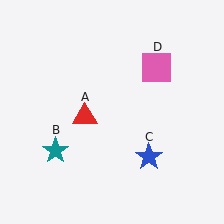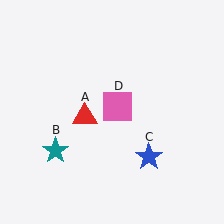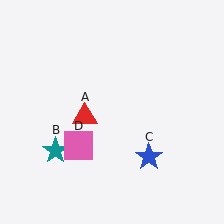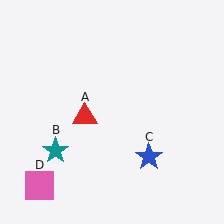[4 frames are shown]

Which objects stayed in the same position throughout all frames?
Red triangle (object A) and teal star (object B) and blue star (object C) remained stationary.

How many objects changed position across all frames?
1 object changed position: pink square (object D).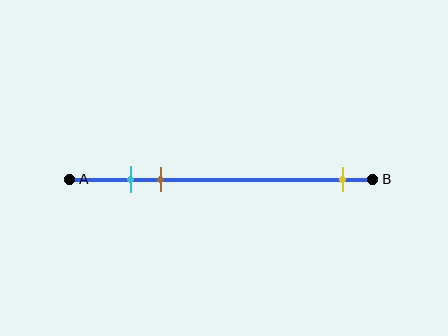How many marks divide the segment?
There are 3 marks dividing the segment.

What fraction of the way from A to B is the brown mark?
The brown mark is approximately 30% (0.3) of the way from A to B.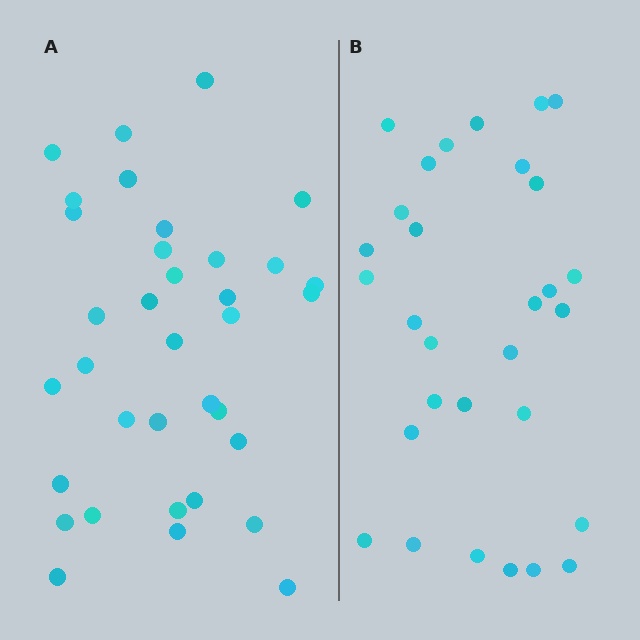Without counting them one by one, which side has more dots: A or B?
Region A (the left region) has more dots.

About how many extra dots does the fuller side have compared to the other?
Region A has about 5 more dots than region B.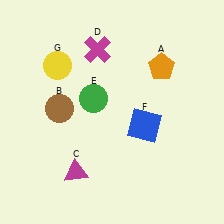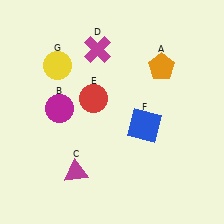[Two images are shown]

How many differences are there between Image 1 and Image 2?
There are 2 differences between the two images.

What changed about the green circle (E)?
In Image 1, E is green. In Image 2, it changed to red.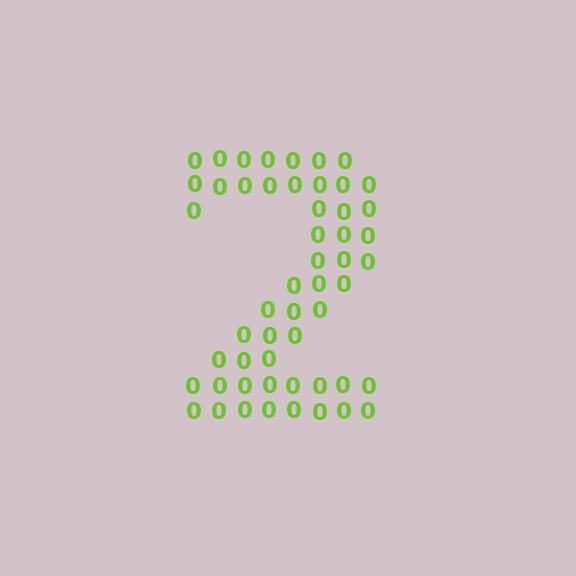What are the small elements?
The small elements are digit 0's.